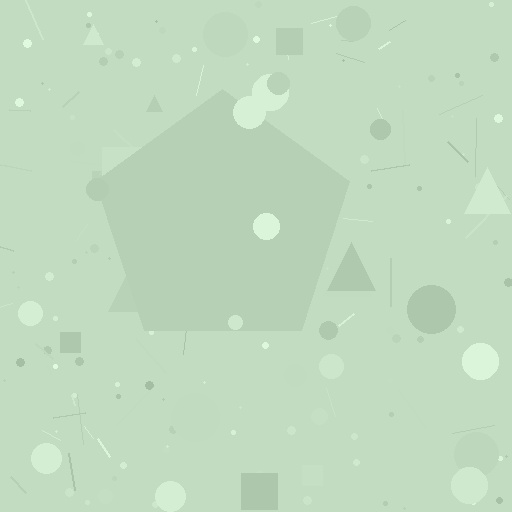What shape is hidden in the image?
A pentagon is hidden in the image.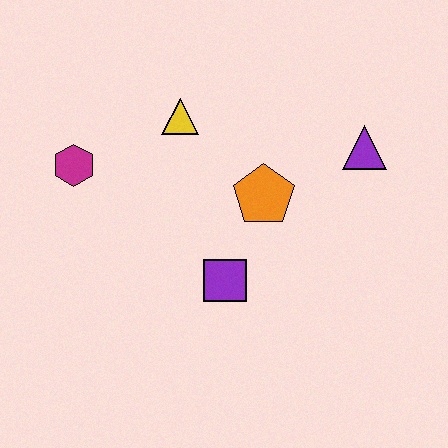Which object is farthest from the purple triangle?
The magenta hexagon is farthest from the purple triangle.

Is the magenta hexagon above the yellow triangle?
No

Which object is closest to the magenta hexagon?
The yellow triangle is closest to the magenta hexagon.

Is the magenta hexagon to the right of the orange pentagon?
No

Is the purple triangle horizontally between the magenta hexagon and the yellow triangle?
No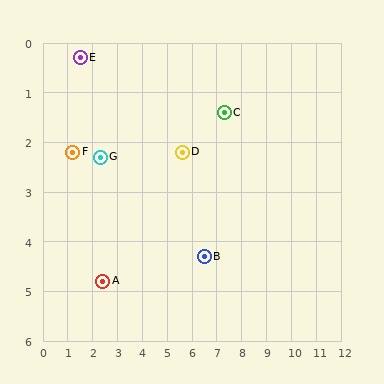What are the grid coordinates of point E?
Point E is at approximately (1.5, 0.3).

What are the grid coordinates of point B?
Point B is at approximately (6.5, 4.3).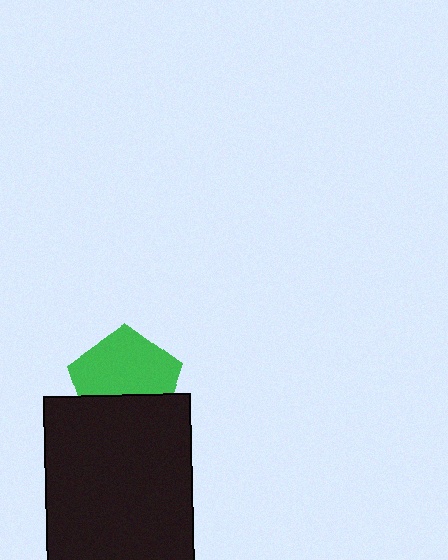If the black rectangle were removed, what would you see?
You would see the complete green pentagon.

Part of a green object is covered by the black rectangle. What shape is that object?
It is a pentagon.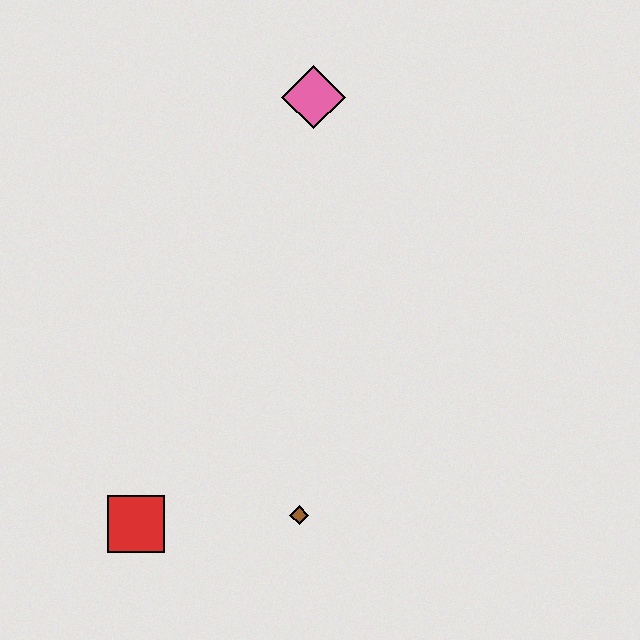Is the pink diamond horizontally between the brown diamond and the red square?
No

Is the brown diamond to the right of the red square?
Yes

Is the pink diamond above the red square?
Yes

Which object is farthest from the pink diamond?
The red square is farthest from the pink diamond.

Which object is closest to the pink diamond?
The brown diamond is closest to the pink diamond.